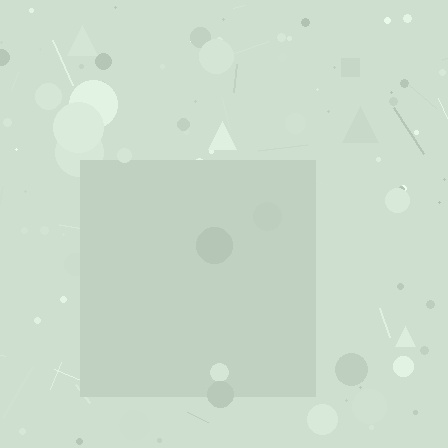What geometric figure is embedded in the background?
A square is embedded in the background.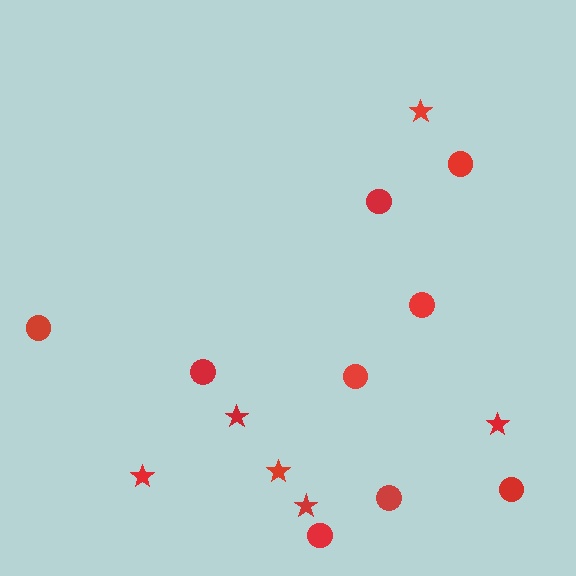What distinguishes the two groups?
There are 2 groups: one group of circles (9) and one group of stars (6).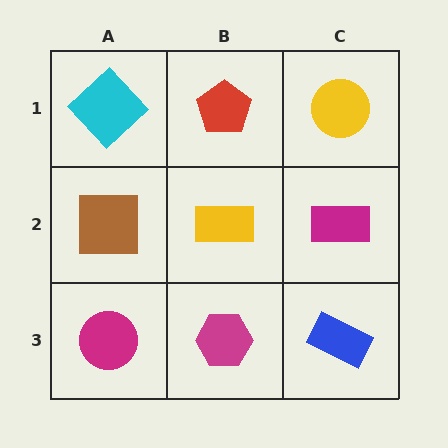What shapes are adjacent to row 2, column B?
A red pentagon (row 1, column B), a magenta hexagon (row 3, column B), a brown square (row 2, column A), a magenta rectangle (row 2, column C).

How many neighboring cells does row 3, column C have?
2.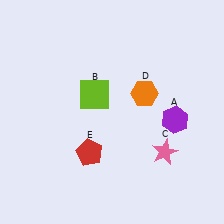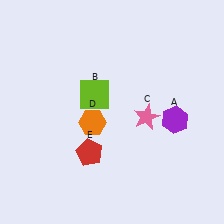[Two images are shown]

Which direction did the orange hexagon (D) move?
The orange hexagon (D) moved left.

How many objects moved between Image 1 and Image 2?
2 objects moved between the two images.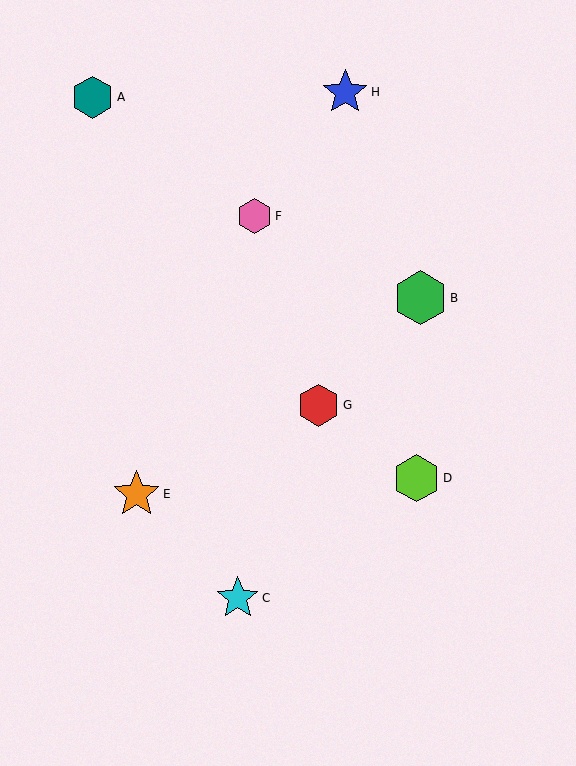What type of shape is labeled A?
Shape A is a teal hexagon.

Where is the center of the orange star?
The center of the orange star is at (136, 494).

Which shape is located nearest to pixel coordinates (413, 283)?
The green hexagon (labeled B) at (420, 298) is nearest to that location.